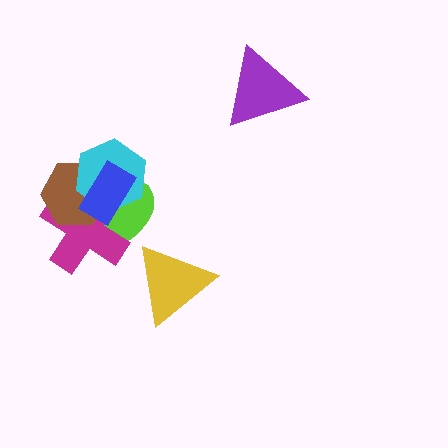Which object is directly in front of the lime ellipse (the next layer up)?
The magenta cross is directly in front of the lime ellipse.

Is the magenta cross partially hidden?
Yes, it is partially covered by another shape.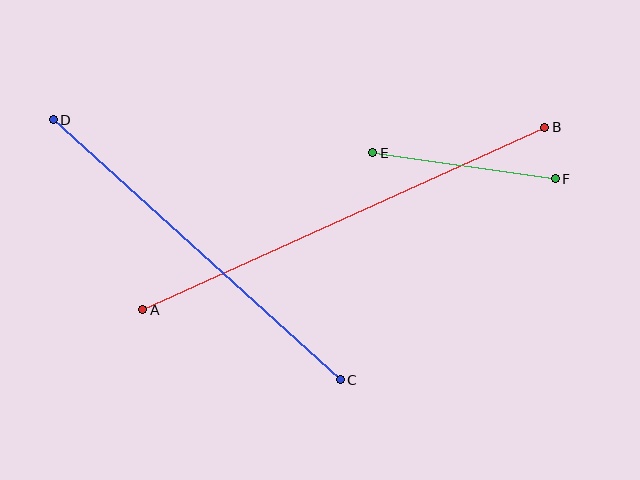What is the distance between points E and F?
The distance is approximately 184 pixels.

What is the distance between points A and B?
The distance is approximately 441 pixels.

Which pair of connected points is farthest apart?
Points A and B are farthest apart.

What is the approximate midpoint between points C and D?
The midpoint is at approximately (197, 250) pixels.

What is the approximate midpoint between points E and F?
The midpoint is at approximately (464, 166) pixels.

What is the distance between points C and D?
The distance is approximately 387 pixels.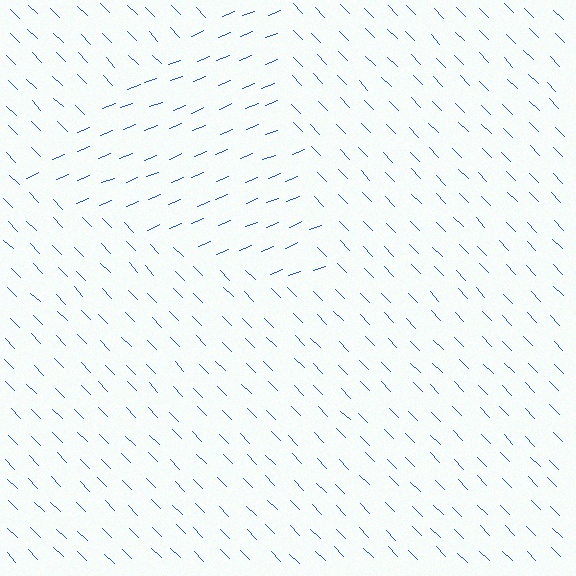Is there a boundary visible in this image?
Yes, there is a texture boundary formed by a change in line orientation.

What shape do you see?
I see a triangle.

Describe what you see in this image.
The image is filled with small blue line segments. A triangle region in the image has lines oriented differently from the surrounding lines, creating a visible texture boundary.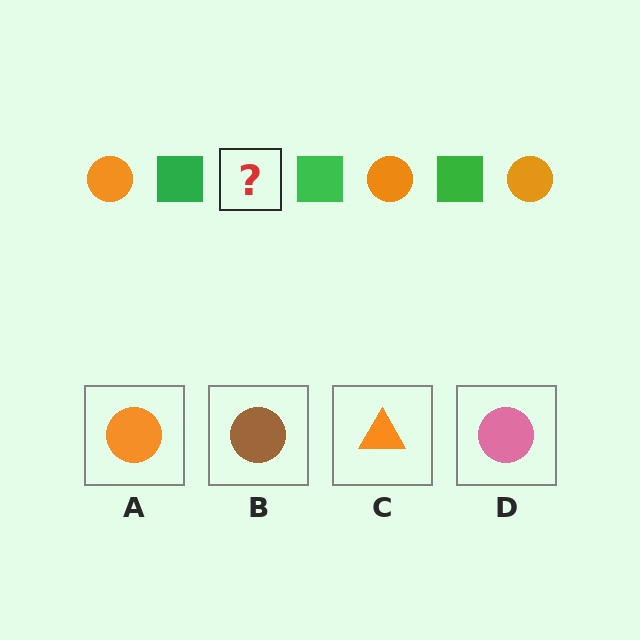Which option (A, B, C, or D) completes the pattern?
A.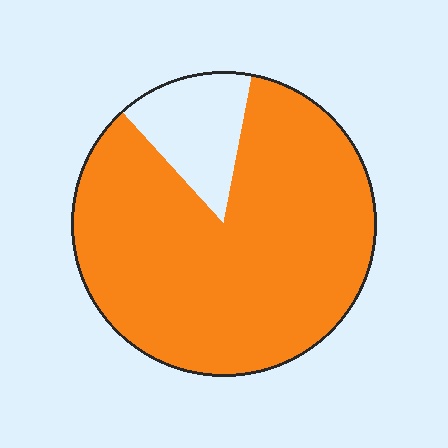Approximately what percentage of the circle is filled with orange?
Approximately 85%.